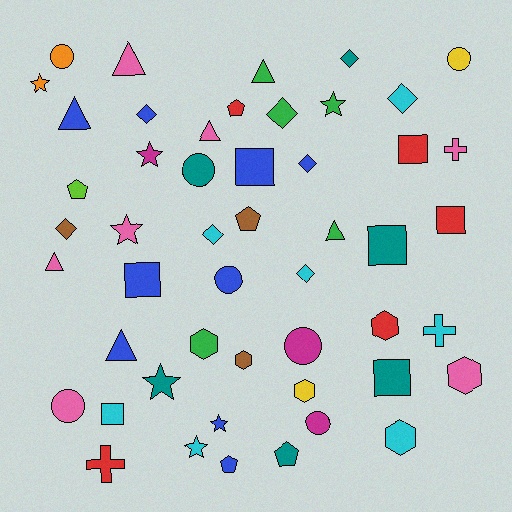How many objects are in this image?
There are 50 objects.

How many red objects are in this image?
There are 5 red objects.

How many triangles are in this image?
There are 7 triangles.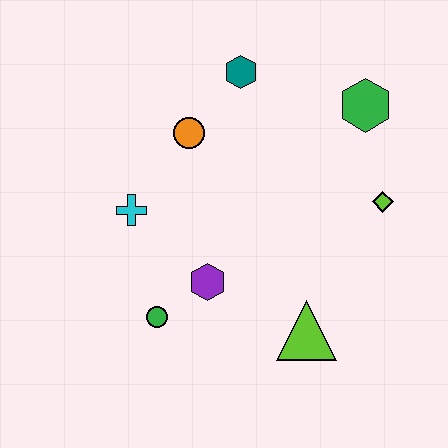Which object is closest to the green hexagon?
The lime diamond is closest to the green hexagon.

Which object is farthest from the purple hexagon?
The green hexagon is farthest from the purple hexagon.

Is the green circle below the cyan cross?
Yes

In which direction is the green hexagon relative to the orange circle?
The green hexagon is to the right of the orange circle.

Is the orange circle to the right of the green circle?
Yes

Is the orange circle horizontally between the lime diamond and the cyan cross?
Yes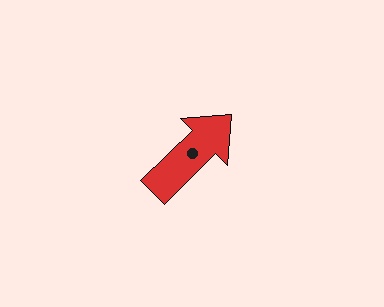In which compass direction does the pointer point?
Northeast.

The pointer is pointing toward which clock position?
Roughly 2 o'clock.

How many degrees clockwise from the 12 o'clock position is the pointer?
Approximately 46 degrees.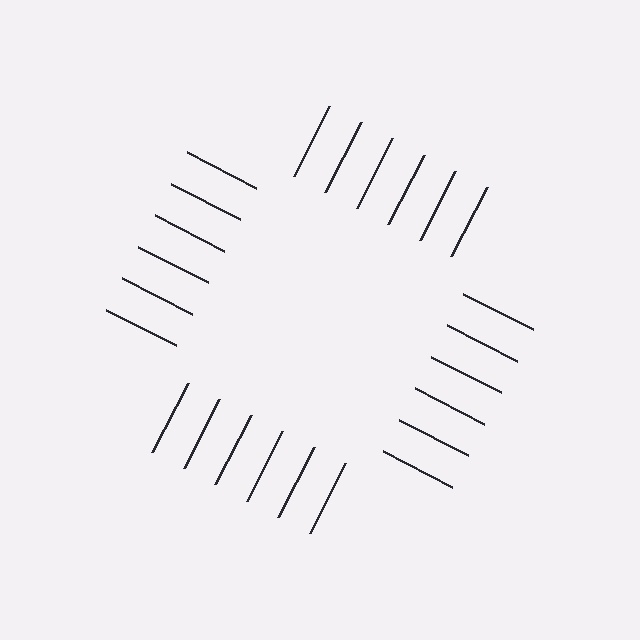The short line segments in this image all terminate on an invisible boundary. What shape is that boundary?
An illusory square — the line segments terminate on its edges but no continuous stroke is drawn.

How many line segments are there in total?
24 — 6 along each of the 4 edges.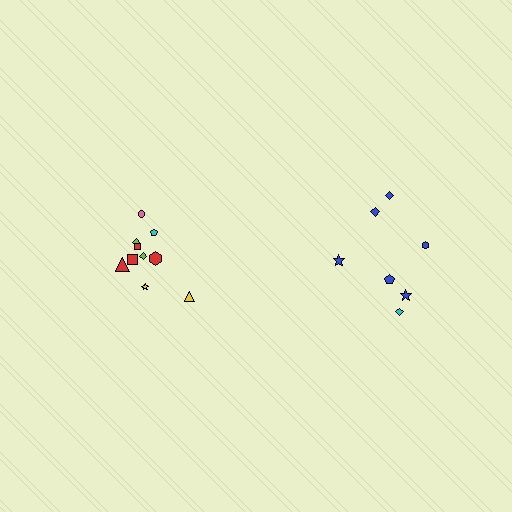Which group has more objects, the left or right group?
The left group.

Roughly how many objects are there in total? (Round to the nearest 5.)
Roughly 15 objects in total.